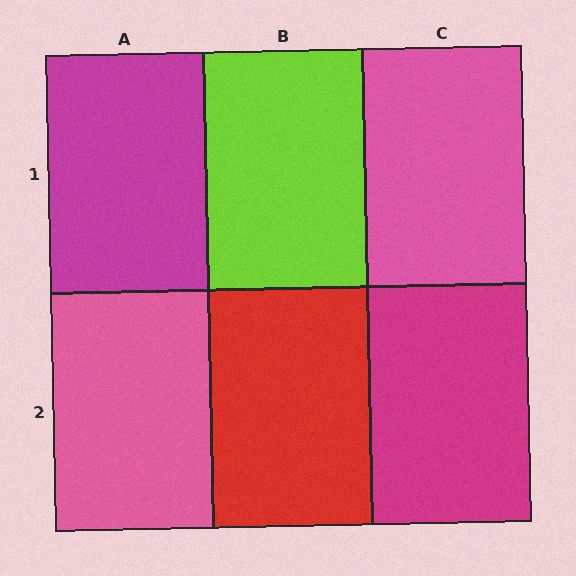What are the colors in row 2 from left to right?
Pink, red, magenta.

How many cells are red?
1 cell is red.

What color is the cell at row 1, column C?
Pink.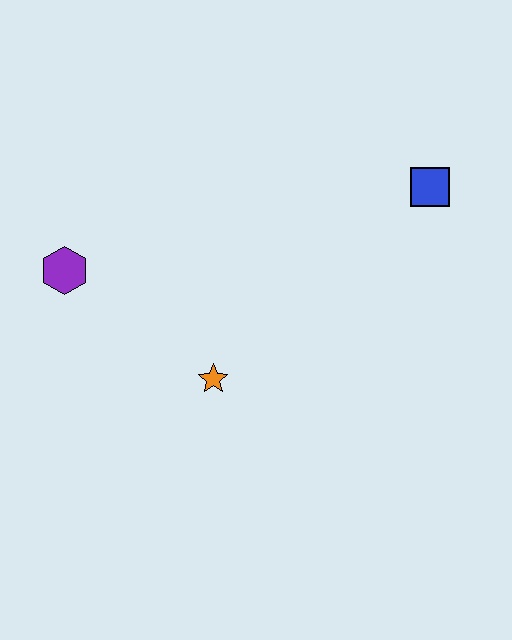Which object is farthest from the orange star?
The blue square is farthest from the orange star.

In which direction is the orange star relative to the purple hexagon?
The orange star is to the right of the purple hexagon.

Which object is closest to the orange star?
The purple hexagon is closest to the orange star.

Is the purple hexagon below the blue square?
Yes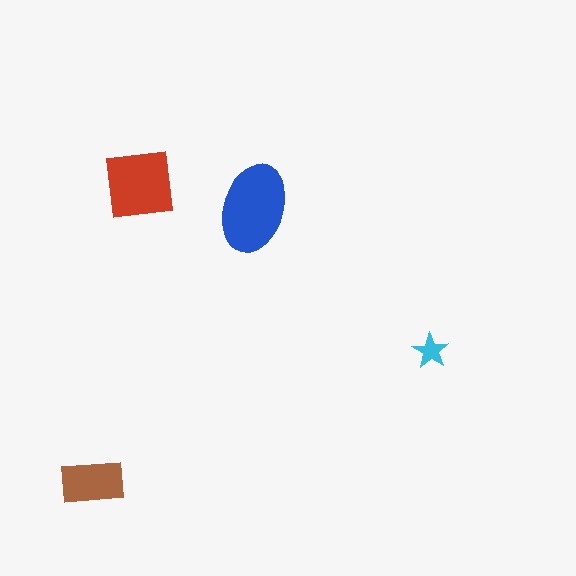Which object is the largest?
The blue ellipse.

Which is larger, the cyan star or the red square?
The red square.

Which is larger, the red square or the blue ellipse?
The blue ellipse.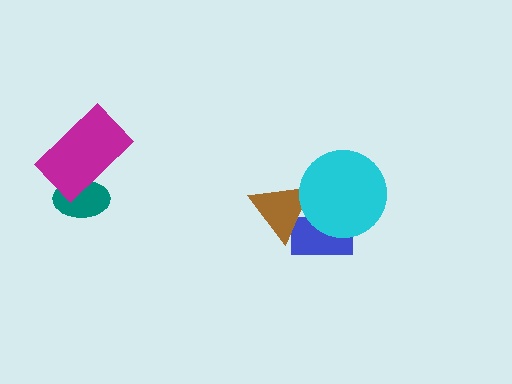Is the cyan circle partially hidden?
No, no other shape covers it.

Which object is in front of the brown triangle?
The cyan circle is in front of the brown triangle.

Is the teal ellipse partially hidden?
Yes, it is partially covered by another shape.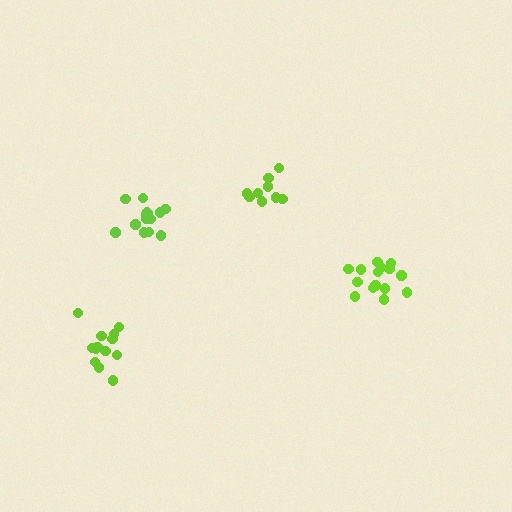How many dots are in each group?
Group 1: 15 dots, Group 2: 9 dots, Group 3: 15 dots, Group 4: 13 dots (52 total).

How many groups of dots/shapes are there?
There are 4 groups.